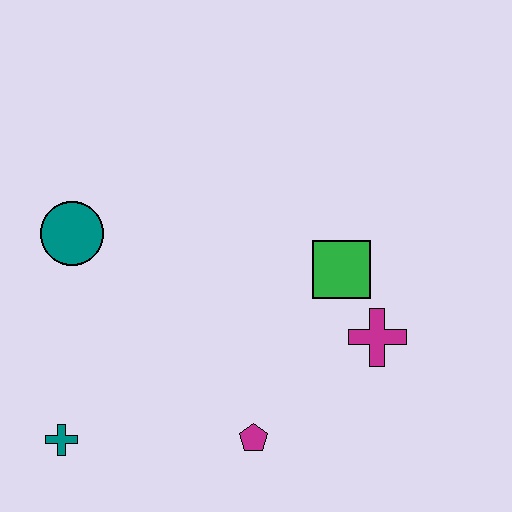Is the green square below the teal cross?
No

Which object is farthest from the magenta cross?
The teal cross is farthest from the magenta cross.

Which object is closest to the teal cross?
The magenta pentagon is closest to the teal cross.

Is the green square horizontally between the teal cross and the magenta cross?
Yes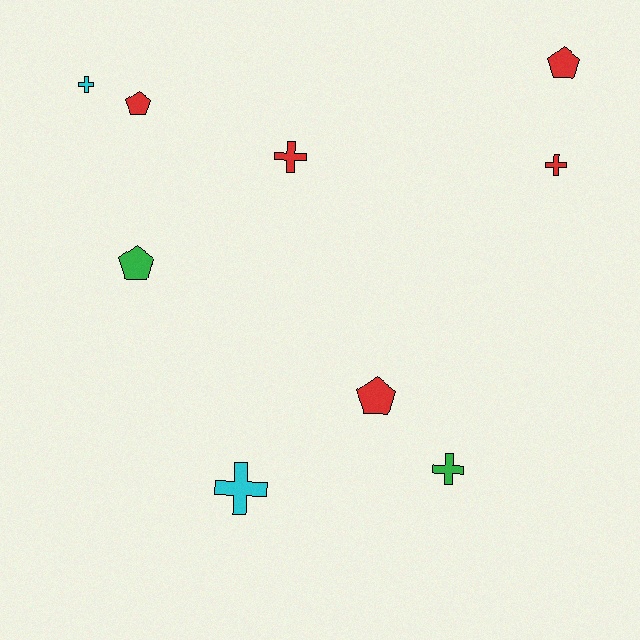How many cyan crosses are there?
There are 2 cyan crosses.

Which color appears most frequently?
Red, with 5 objects.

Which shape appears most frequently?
Cross, with 5 objects.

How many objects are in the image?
There are 9 objects.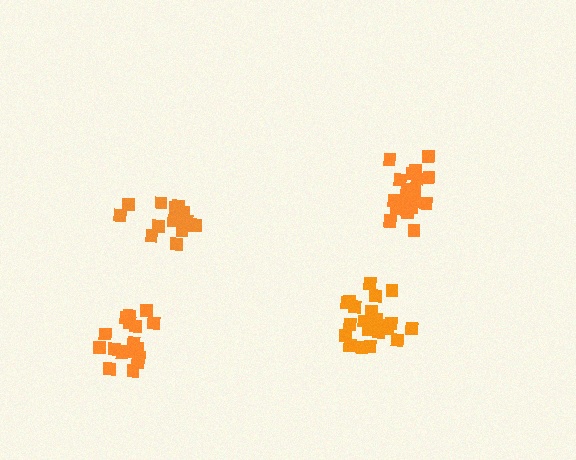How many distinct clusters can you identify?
There are 4 distinct clusters.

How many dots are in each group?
Group 1: 20 dots, Group 2: 17 dots, Group 3: 15 dots, Group 4: 21 dots (73 total).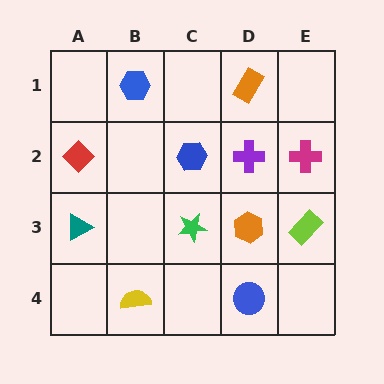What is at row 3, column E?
A lime rectangle.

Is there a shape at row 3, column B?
No, that cell is empty.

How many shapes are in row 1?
2 shapes.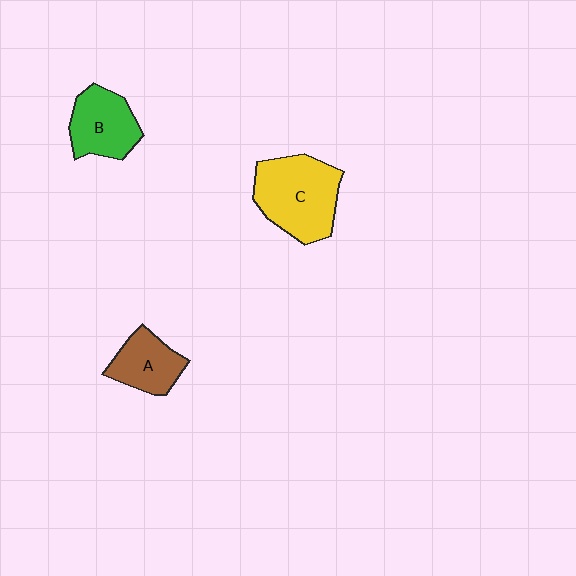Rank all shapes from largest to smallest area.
From largest to smallest: C (yellow), B (green), A (brown).